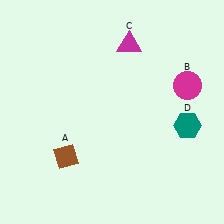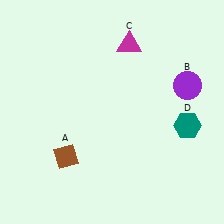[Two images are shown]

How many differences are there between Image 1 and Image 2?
There is 1 difference between the two images.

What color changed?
The circle (B) changed from magenta in Image 1 to purple in Image 2.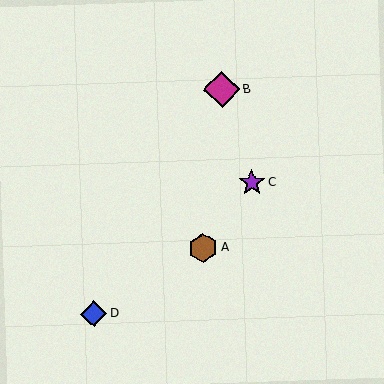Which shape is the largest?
The magenta diamond (labeled B) is the largest.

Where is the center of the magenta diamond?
The center of the magenta diamond is at (222, 90).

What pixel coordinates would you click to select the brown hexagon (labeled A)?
Click at (203, 248) to select the brown hexagon A.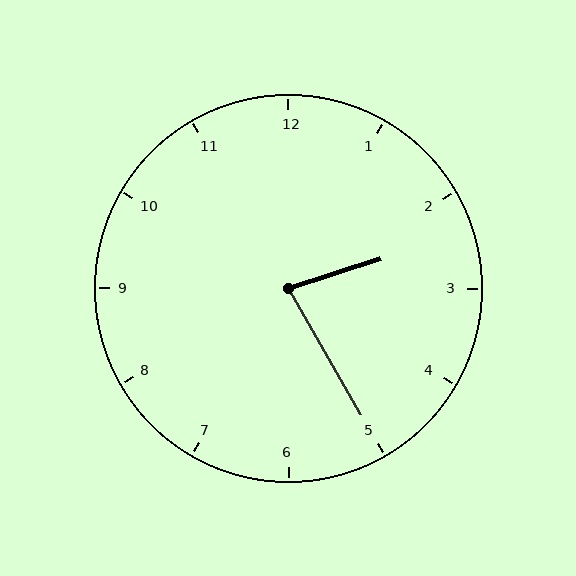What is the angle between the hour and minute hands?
Approximately 78 degrees.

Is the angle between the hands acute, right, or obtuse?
It is acute.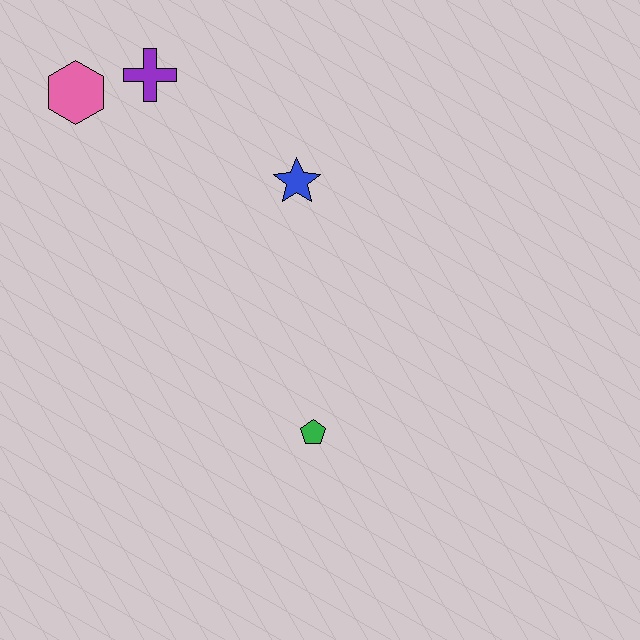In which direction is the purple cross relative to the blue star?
The purple cross is to the left of the blue star.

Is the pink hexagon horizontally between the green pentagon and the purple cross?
No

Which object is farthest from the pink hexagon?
The green pentagon is farthest from the pink hexagon.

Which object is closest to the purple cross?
The pink hexagon is closest to the purple cross.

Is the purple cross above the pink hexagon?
Yes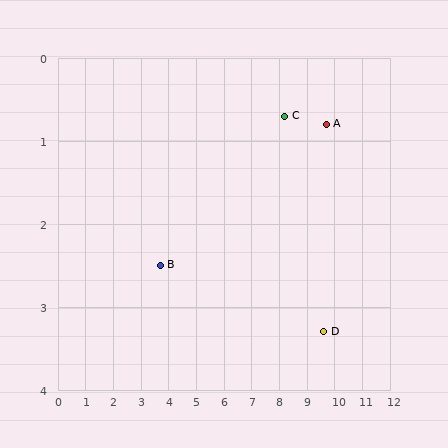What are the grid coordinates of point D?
Point D is at approximately (9.6, 3.3).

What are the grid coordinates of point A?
Point A is at approximately (9.7, 0.8).